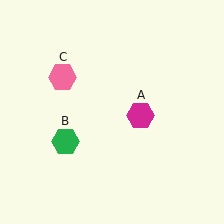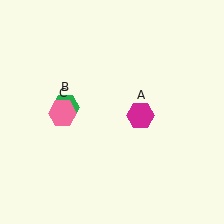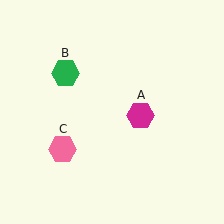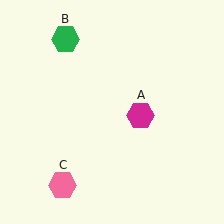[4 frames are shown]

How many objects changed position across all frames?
2 objects changed position: green hexagon (object B), pink hexagon (object C).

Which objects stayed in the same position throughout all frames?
Magenta hexagon (object A) remained stationary.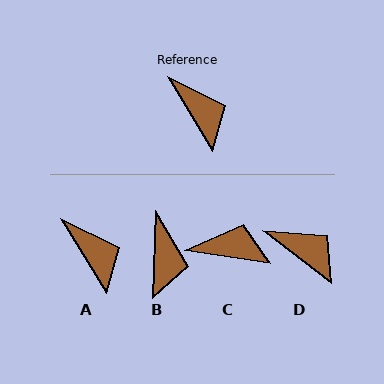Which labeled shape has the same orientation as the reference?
A.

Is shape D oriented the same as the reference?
No, it is off by about 21 degrees.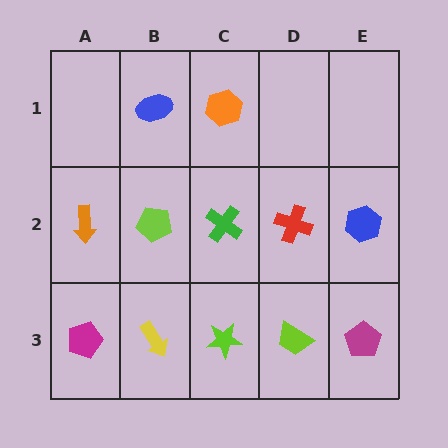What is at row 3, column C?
A lime star.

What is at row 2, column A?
An orange arrow.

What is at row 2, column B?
A lime pentagon.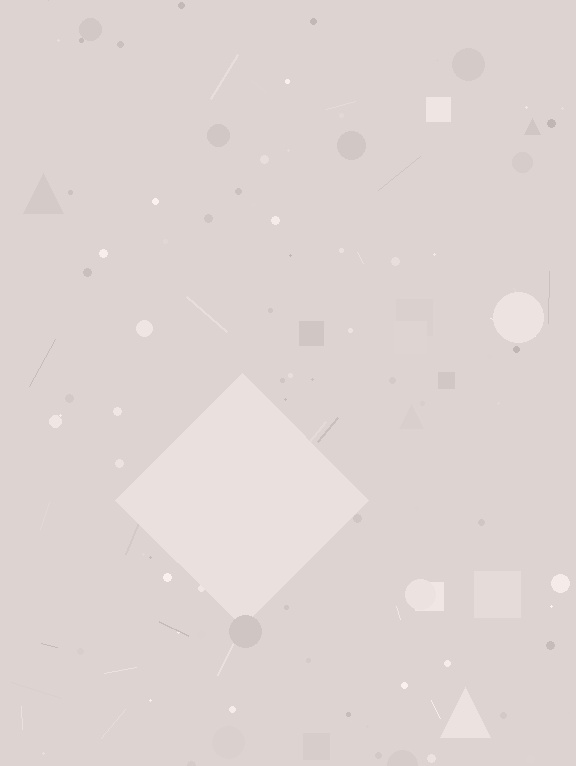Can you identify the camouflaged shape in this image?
The camouflaged shape is a diamond.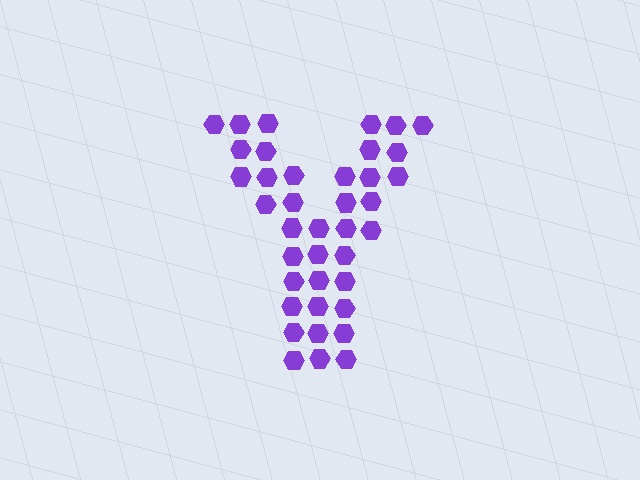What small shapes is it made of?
It is made of small hexagons.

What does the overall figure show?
The overall figure shows the letter Y.